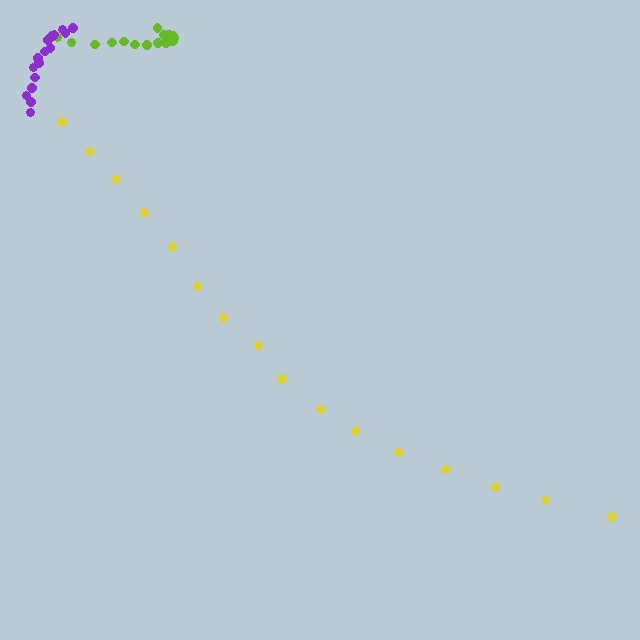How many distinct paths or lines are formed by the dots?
There are 3 distinct paths.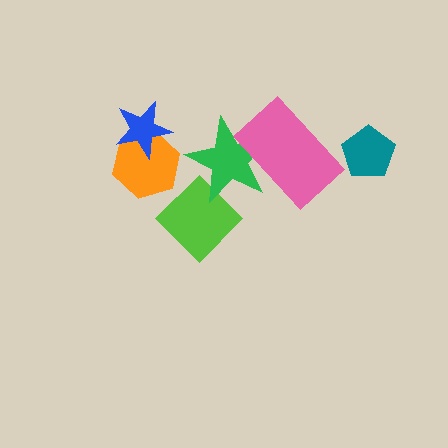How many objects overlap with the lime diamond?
1 object overlaps with the lime diamond.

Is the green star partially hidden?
Yes, it is partially covered by another shape.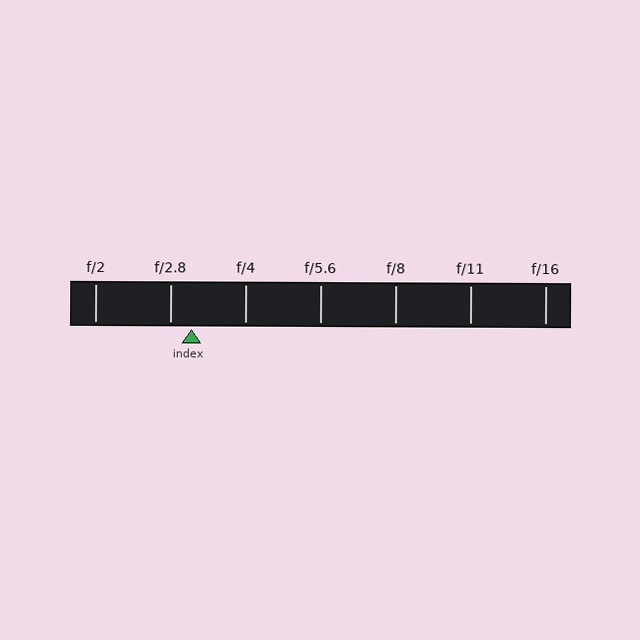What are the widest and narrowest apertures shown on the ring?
The widest aperture shown is f/2 and the narrowest is f/16.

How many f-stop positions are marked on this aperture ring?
There are 7 f-stop positions marked.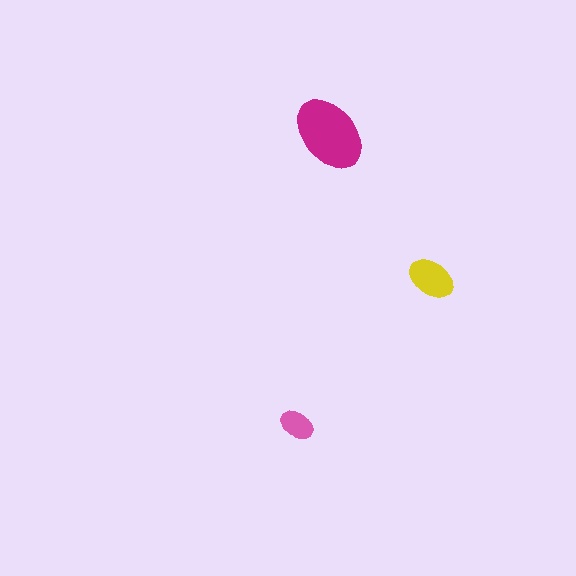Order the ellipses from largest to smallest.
the magenta one, the yellow one, the pink one.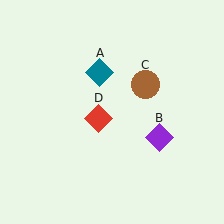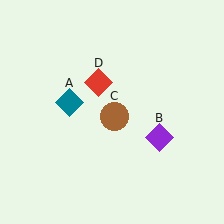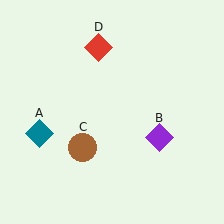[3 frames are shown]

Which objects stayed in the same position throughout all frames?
Purple diamond (object B) remained stationary.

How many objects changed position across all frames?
3 objects changed position: teal diamond (object A), brown circle (object C), red diamond (object D).